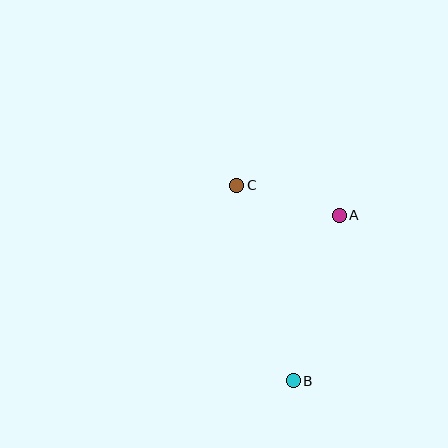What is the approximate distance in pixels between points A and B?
The distance between A and B is approximately 172 pixels.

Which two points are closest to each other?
Points A and C are closest to each other.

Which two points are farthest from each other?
Points B and C are farthest from each other.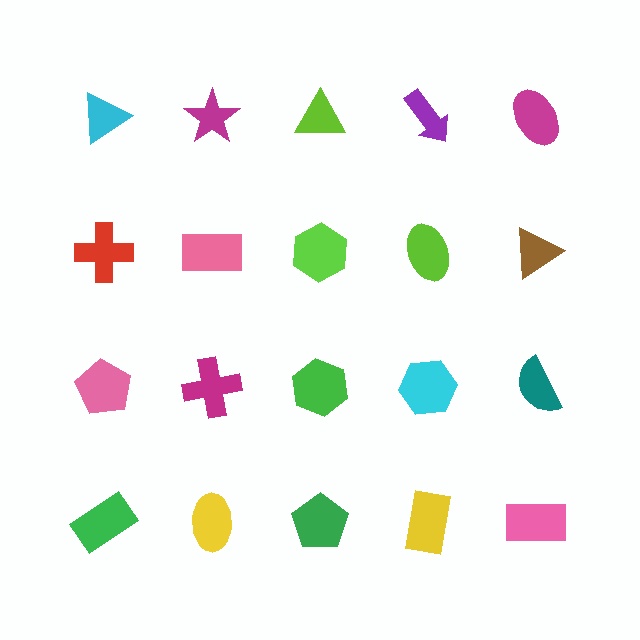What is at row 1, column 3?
A lime triangle.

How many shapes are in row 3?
5 shapes.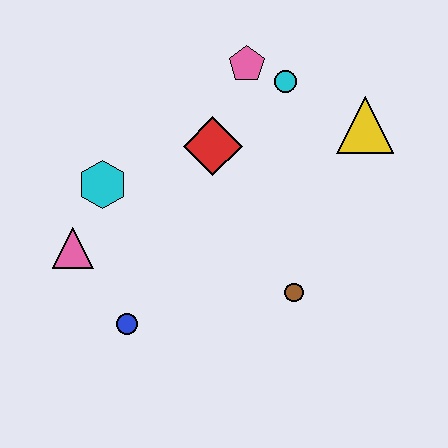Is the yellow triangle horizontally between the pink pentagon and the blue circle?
No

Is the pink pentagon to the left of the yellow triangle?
Yes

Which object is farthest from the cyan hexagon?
The yellow triangle is farthest from the cyan hexagon.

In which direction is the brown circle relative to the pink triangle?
The brown circle is to the right of the pink triangle.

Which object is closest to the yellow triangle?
The cyan circle is closest to the yellow triangle.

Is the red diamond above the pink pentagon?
No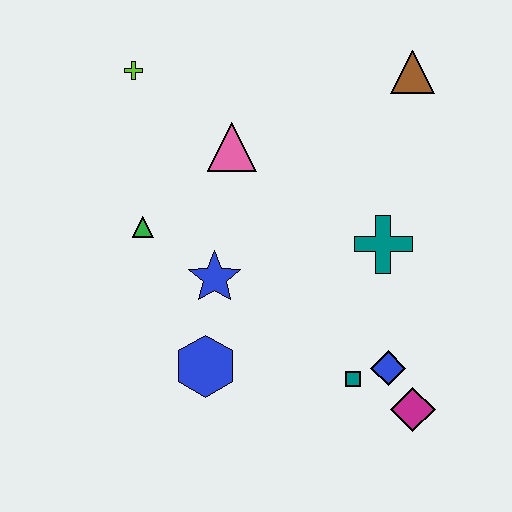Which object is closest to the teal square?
The blue diamond is closest to the teal square.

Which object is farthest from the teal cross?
The lime cross is farthest from the teal cross.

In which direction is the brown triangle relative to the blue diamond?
The brown triangle is above the blue diamond.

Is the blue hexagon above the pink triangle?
No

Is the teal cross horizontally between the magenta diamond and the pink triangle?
Yes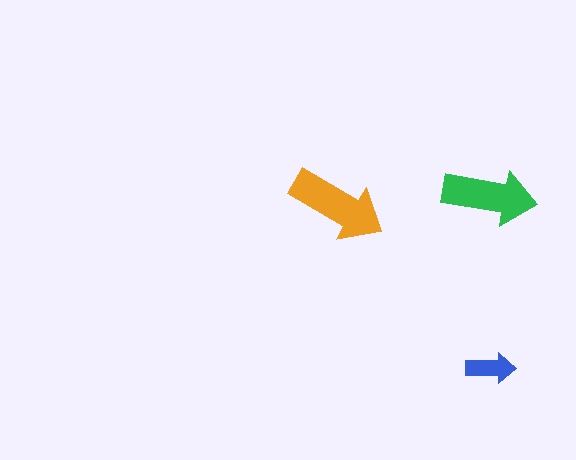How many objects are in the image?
There are 3 objects in the image.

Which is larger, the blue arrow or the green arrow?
The green one.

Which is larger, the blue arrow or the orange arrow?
The orange one.